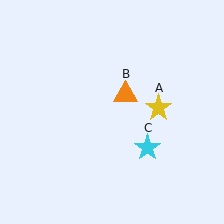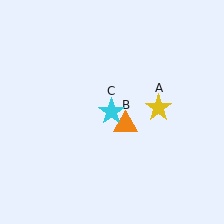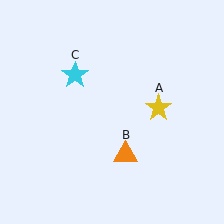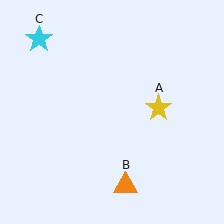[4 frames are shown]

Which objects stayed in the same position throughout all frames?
Yellow star (object A) remained stationary.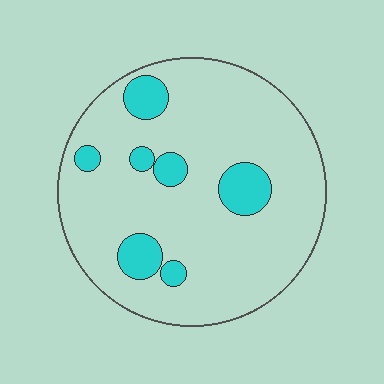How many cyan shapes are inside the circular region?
7.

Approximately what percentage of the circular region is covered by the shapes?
Approximately 15%.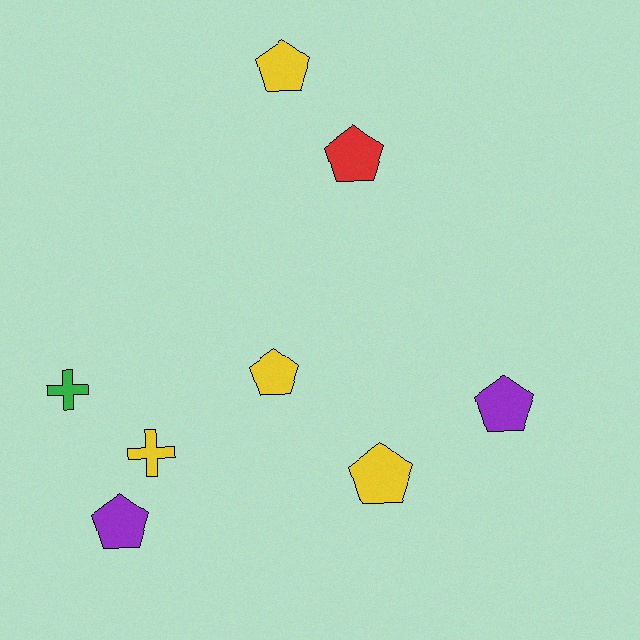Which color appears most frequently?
Yellow, with 4 objects.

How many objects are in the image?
There are 8 objects.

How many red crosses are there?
There are no red crosses.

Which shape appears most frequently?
Pentagon, with 6 objects.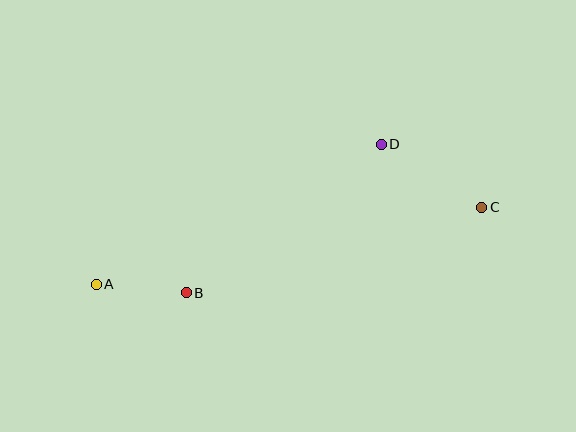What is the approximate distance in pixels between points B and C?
The distance between B and C is approximately 307 pixels.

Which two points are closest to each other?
Points A and B are closest to each other.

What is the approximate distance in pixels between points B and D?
The distance between B and D is approximately 245 pixels.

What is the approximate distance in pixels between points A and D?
The distance between A and D is approximately 318 pixels.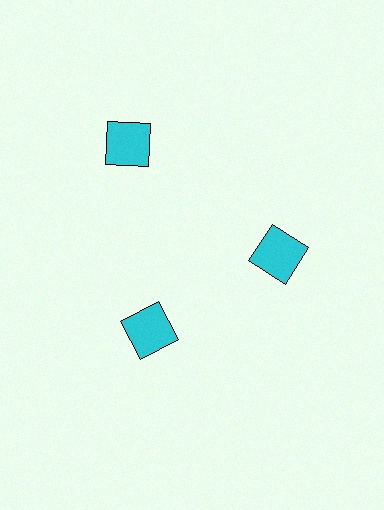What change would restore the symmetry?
The symmetry would be restored by moving it inward, back onto the ring so that all 3 squares sit at equal angles and equal distance from the center.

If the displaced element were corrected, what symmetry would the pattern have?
It would have 3-fold rotational symmetry — the pattern would map onto itself every 120 degrees.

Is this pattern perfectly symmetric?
No. The 3 cyan squares are arranged in a ring, but one element near the 11 o'clock position is pushed outward from the center, breaking the 3-fold rotational symmetry.